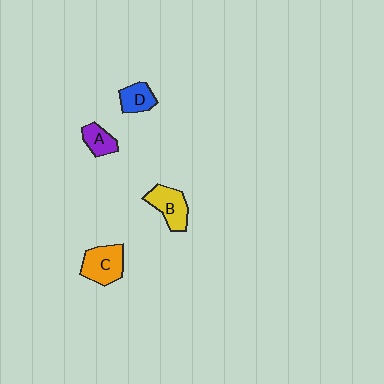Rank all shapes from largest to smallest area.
From largest to smallest: C (orange), B (yellow), D (blue), A (purple).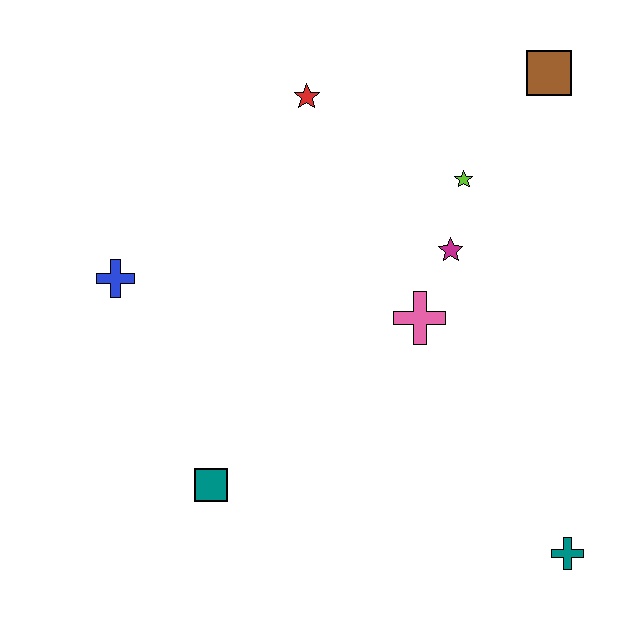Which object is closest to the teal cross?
The pink cross is closest to the teal cross.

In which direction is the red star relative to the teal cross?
The red star is above the teal cross.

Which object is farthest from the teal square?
The brown square is farthest from the teal square.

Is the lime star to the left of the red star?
No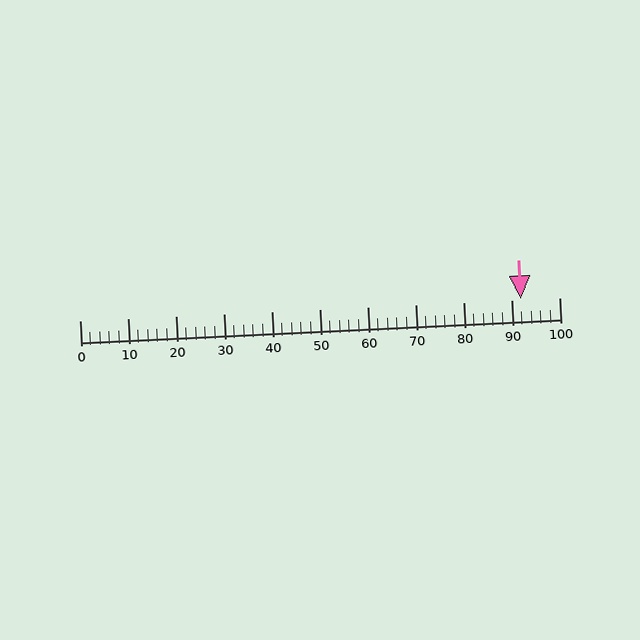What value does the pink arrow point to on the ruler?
The pink arrow points to approximately 92.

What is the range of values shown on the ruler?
The ruler shows values from 0 to 100.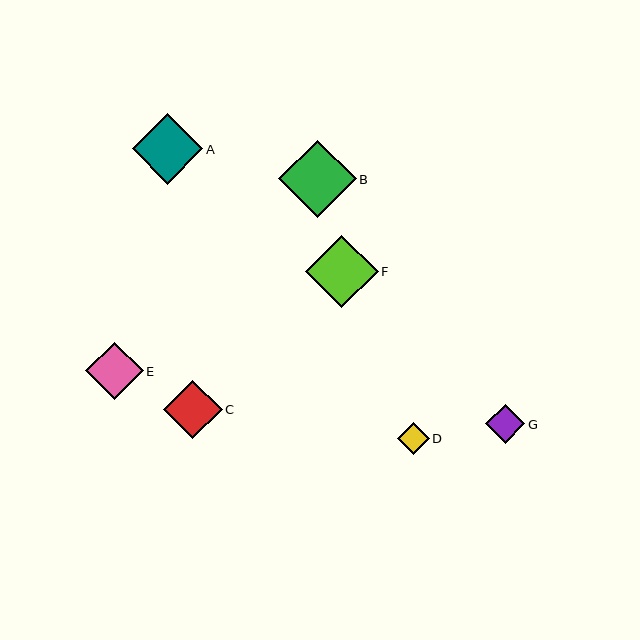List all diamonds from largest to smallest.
From largest to smallest: B, F, A, C, E, G, D.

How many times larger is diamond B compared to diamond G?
Diamond B is approximately 2.0 times the size of diamond G.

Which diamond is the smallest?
Diamond D is the smallest with a size of approximately 31 pixels.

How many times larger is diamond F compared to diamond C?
Diamond F is approximately 1.2 times the size of diamond C.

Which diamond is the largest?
Diamond B is the largest with a size of approximately 78 pixels.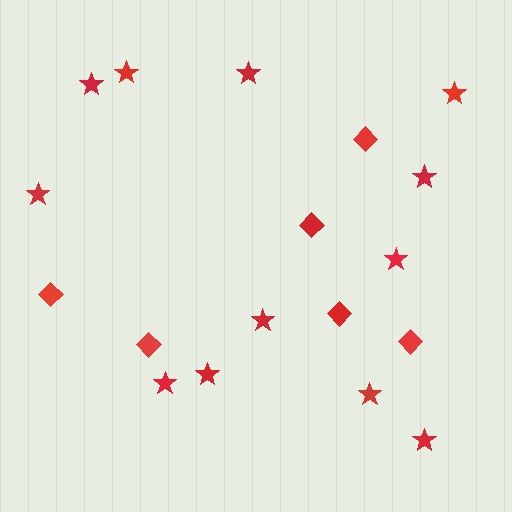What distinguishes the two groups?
There are 2 groups: one group of stars (12) and one group of diamonds (6).